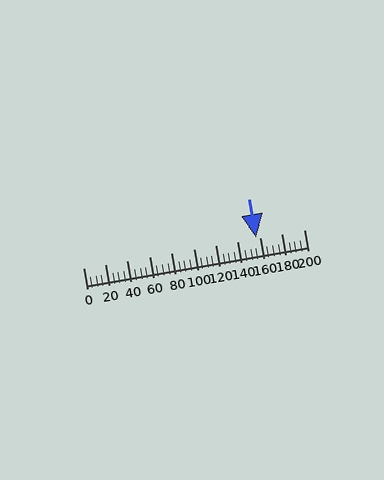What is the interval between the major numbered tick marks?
The major tick marks are spaced 20 units apart.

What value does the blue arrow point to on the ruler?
The blue arrow points to approximately 157.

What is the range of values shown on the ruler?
The ruler shows values from 0 to 200.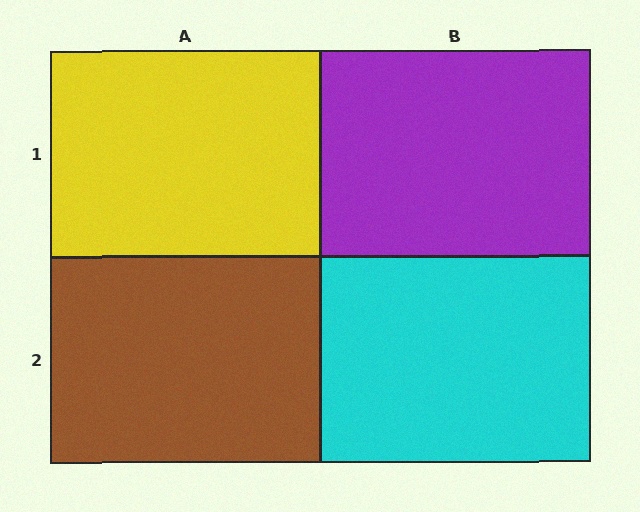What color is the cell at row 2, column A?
Brown.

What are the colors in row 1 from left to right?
Yellow, purple.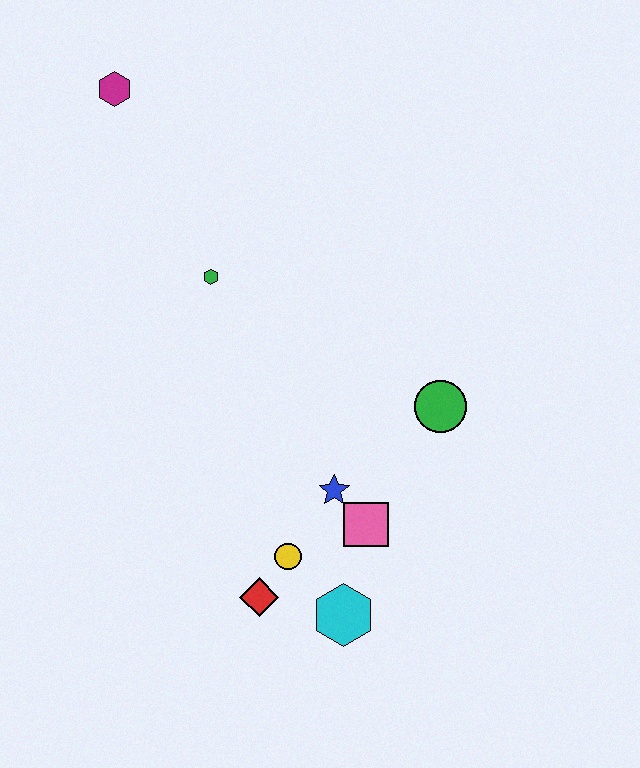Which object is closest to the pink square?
The blue star is closest to the pink square.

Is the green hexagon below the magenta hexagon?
Yes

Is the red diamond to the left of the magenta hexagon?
No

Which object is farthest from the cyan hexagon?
The magenta hexagon is farthest from the cyan hexagon.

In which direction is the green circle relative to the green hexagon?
The green circle is to the right of the green hexagon.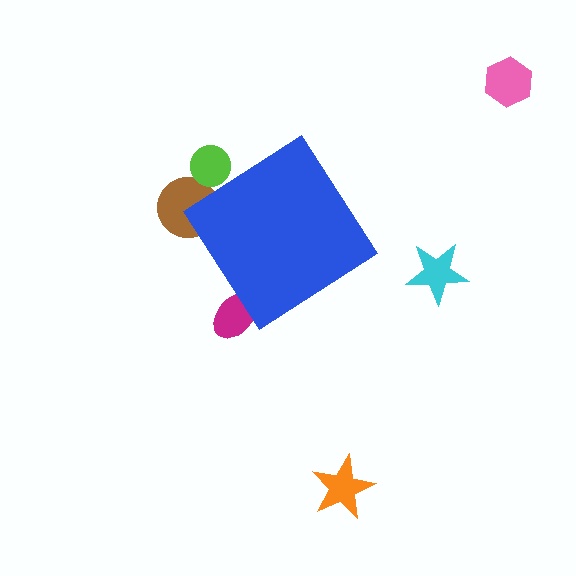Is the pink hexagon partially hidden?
No, the pink hexagon is fully visible.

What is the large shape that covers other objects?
A blue diamond.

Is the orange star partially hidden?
No, the orange star is fully visible.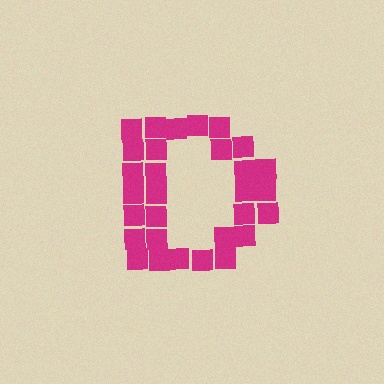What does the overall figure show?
The overall figure shows the letter D.